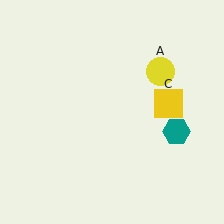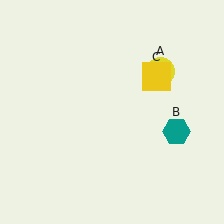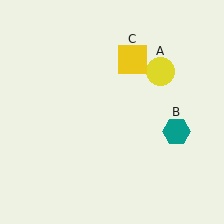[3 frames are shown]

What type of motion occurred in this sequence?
The yellow square (object C) rotated counterclockwise around the center of the scene.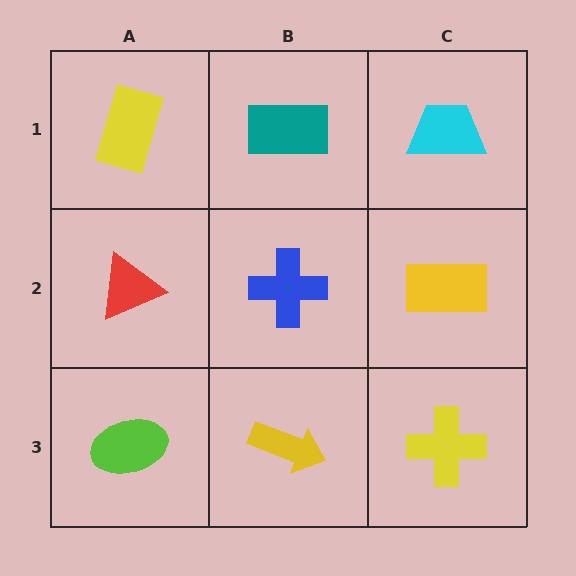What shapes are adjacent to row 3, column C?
A yellow rectangle (row 2, column C), a yellow arrow (row 3, column B).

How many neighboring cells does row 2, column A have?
3.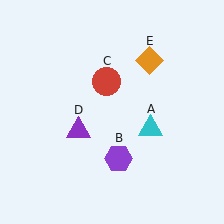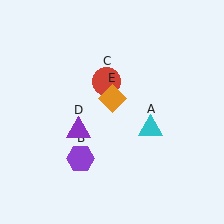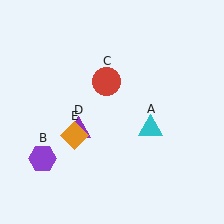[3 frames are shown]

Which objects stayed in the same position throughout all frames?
Cyan triangle (object A) and red circle (object C) and purple triangle (object D) remained stationary.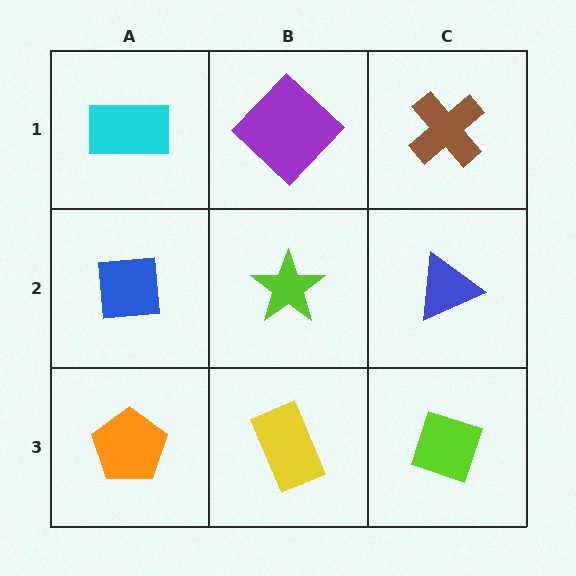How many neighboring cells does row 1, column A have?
2.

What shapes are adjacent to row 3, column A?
A blue square (row 2, column A), a yellow rectangle (row 3, column B).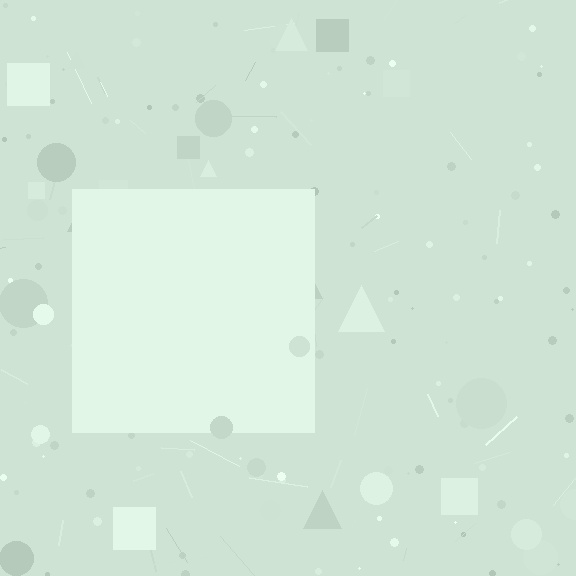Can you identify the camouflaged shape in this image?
The camouflaged shape is a square.